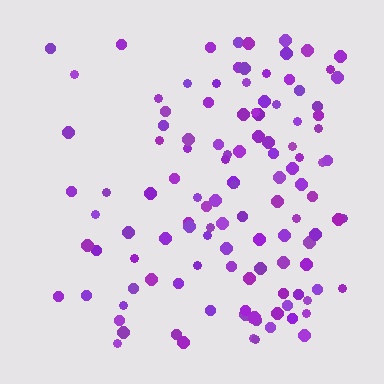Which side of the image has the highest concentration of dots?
The right.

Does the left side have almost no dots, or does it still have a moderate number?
Still a moderate number, just noticeably fewer than the right.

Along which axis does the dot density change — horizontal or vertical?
Horizontal.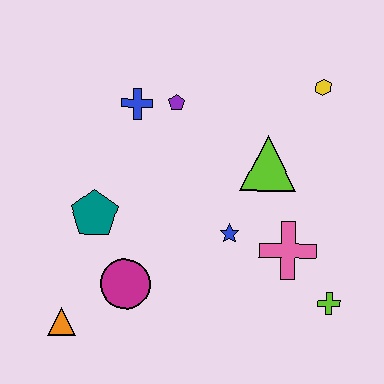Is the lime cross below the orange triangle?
No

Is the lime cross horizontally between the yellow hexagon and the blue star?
No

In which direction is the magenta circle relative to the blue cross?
The magenta circle is below the blue cross.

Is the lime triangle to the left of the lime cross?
Yes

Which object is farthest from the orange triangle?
The yellow hexagon is farthest from the orange triangle.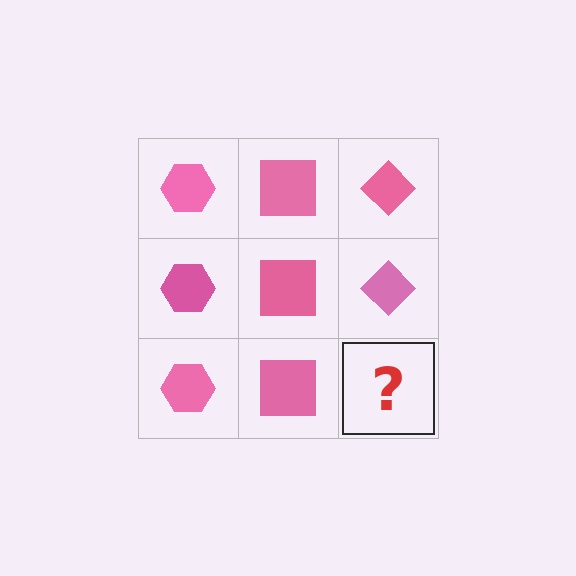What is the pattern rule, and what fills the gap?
The rule is that each column has a consistent shape. The gap should be filled with a pink diamond.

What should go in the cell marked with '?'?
The missing cell should contain a pink diamond.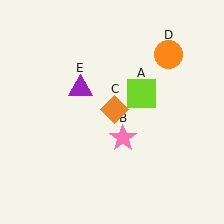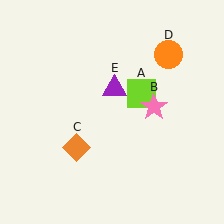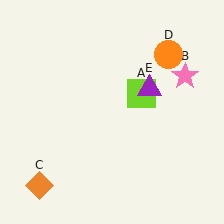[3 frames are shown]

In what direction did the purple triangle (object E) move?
The purple triangle (object E) moved right.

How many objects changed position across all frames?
3 objects changed position: pink star (object B), orange diamond (object C), purple triangle (object E).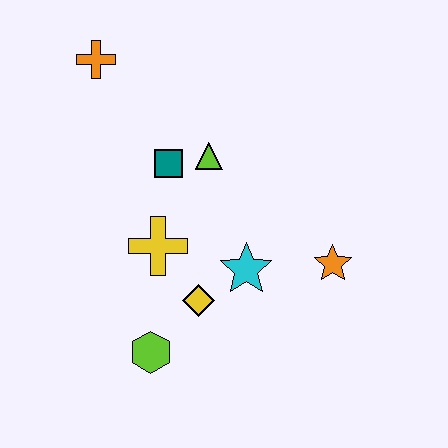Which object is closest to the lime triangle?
The teal square is closest to the lime triangle.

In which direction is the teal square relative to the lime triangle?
The teal square is to the left of the lime triangle.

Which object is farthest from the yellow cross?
The orange cross is farthest from the yellow cross.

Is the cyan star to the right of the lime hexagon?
Yes